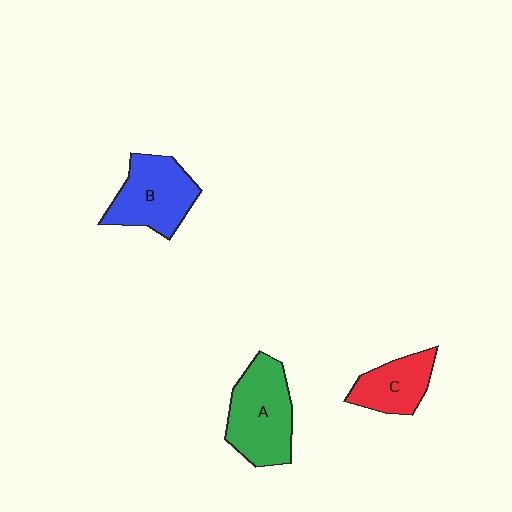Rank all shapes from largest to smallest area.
From largest to smallest: A (green), B (blue), C (red).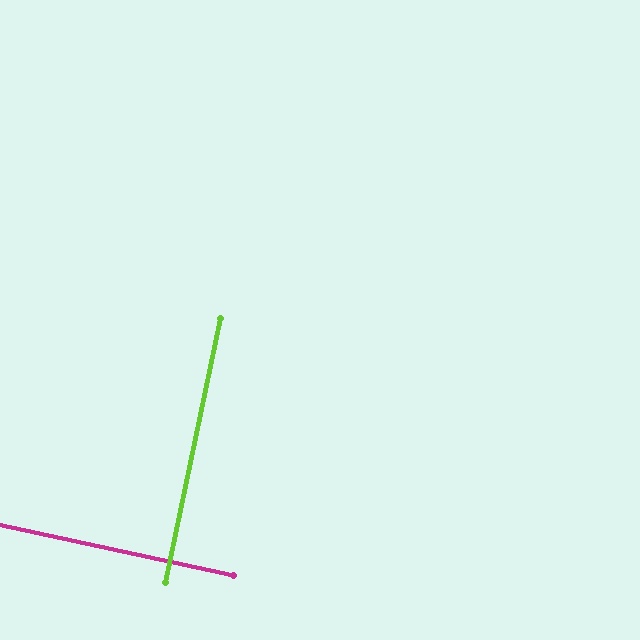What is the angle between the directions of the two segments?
Approximately 89 degrees.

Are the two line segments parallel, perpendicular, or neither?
Perpendicular — they meet at approximately 89°.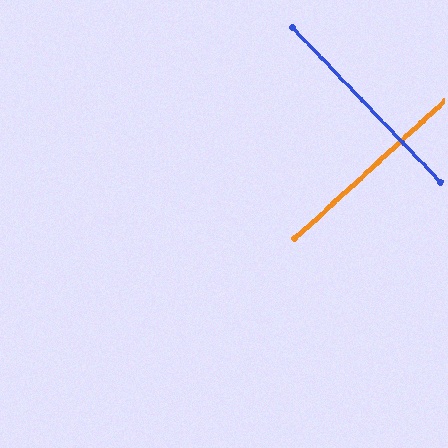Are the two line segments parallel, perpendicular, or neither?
Perpendicular — they meet at approximately 89°.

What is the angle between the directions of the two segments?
Approximately 89 degrees.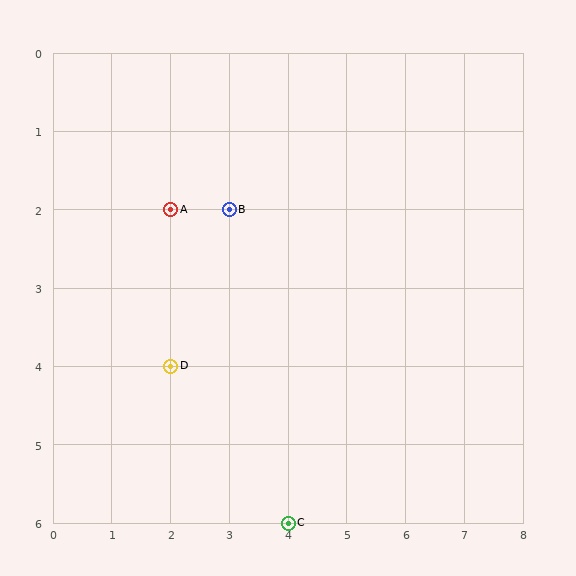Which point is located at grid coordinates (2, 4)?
Point D is at (2, 4).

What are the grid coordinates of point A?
Point A is at grid coordinates (2, 2).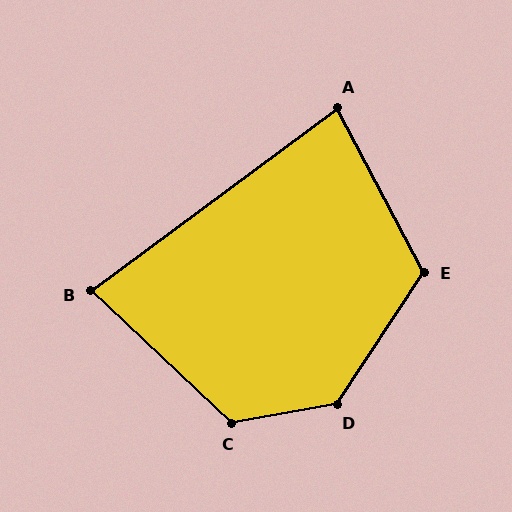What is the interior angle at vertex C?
Approximately 127 degrees (obtuse).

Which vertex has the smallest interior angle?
B, at approximately 80 degrees.